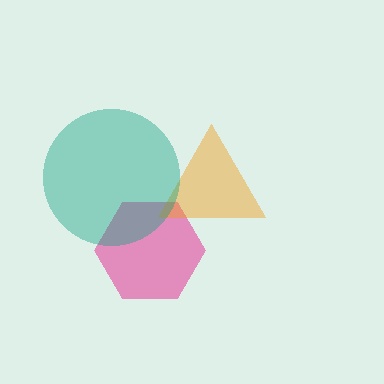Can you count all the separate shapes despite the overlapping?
Yes, there are 3 separate shapes.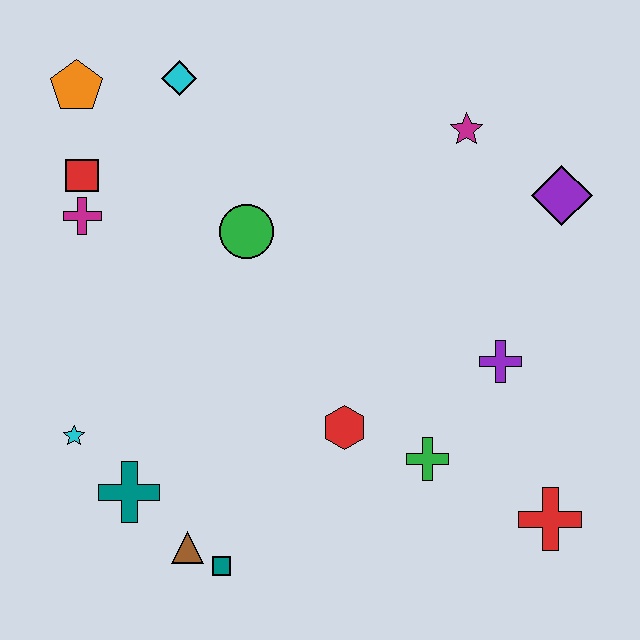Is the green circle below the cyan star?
No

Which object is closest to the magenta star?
The purple diamond is closest to the magenta star.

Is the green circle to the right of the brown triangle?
Yes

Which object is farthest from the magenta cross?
The red cross is farthest from the magenta cross.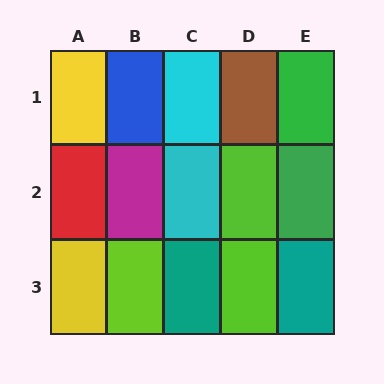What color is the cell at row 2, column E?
Green.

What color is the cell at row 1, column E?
Green.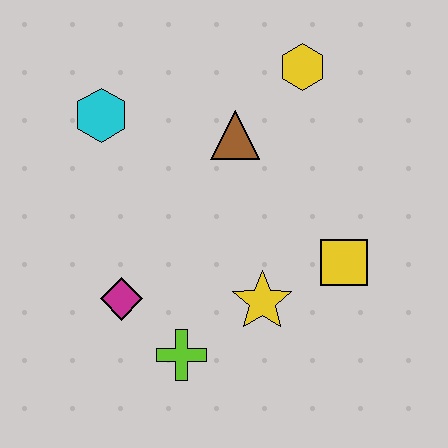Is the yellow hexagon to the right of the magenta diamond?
Yes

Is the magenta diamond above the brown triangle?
No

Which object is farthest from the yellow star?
The cyan hexagon is farthest from the yellow star.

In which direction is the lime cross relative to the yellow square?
The lime cross is to the left of the yellow square.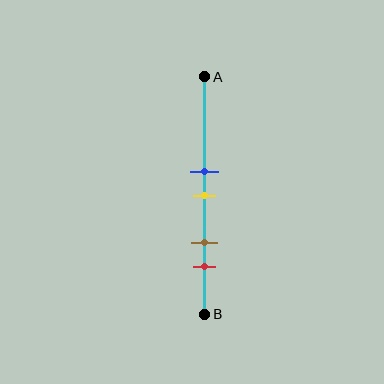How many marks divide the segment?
There are 4 marks dividing the segment.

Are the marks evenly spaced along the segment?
No, the marks are not evenly spaced.